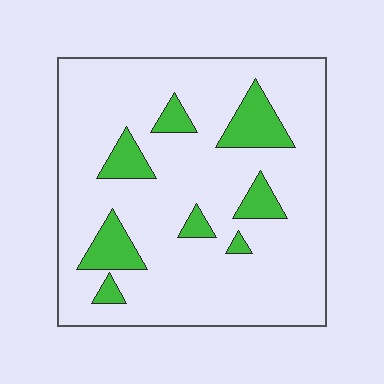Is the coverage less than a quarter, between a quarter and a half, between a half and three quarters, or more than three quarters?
Less than a quarter.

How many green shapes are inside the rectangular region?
8.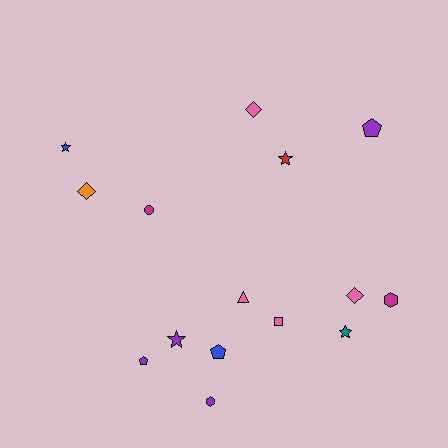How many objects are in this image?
There are 15 objects.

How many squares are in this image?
There is 1 square.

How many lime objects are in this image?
There are no lime objects.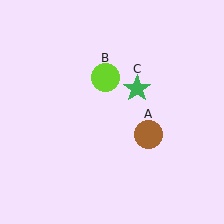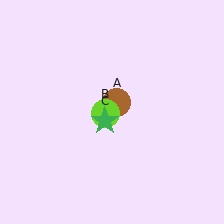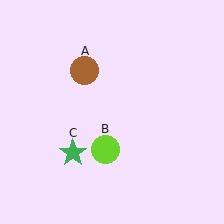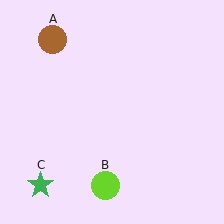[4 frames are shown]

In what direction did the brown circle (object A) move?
The brown circle (object A) moved up and to the left.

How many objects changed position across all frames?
3 objects changed position: brown circle (object A), lime circle (object B), green star (object C).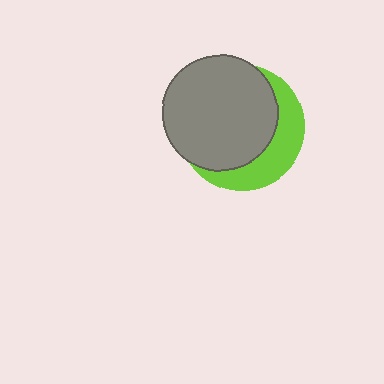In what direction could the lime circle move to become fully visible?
The lime circle could move toward the lower-right. That would shift it out from behind the gray circle entirely.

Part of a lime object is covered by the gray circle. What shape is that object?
It is a circle.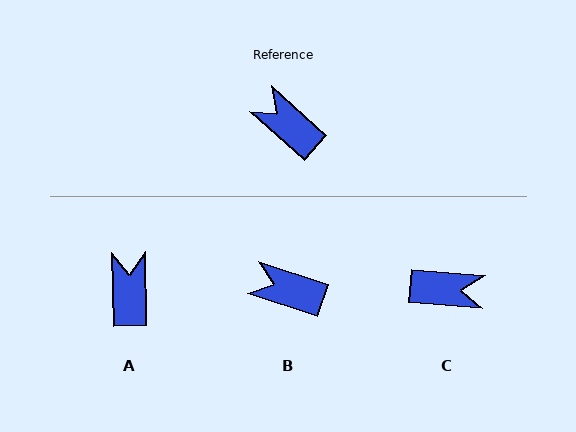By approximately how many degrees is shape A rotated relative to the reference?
Approximately 48 degrees clockwise.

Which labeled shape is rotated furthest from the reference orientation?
C, about 143 degrees away.